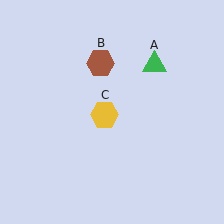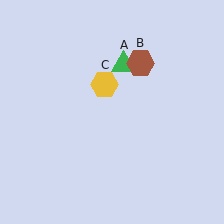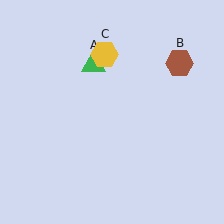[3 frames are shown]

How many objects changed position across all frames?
3 objects changed position: green triangle (object A), brown hexagon (object B), yellow hexagon (object C).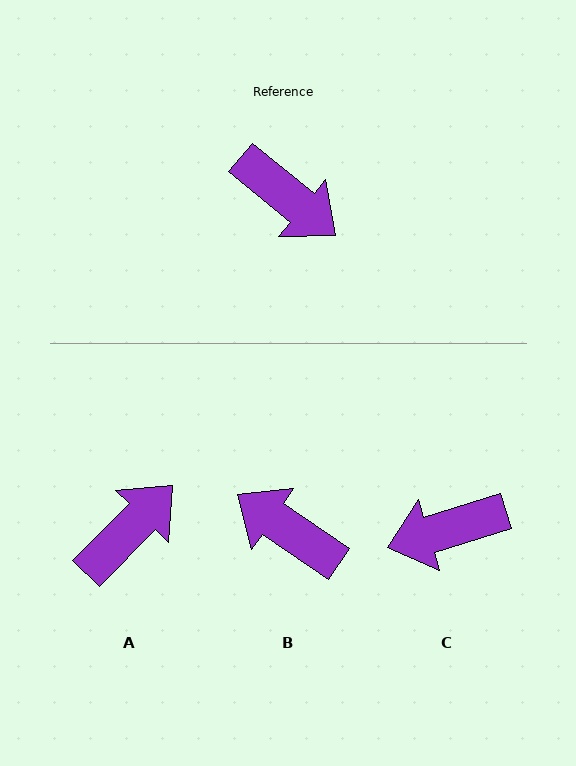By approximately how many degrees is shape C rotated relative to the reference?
Approximately 123 degrees clockwise.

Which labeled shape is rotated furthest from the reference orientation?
B, about 175 degrees away.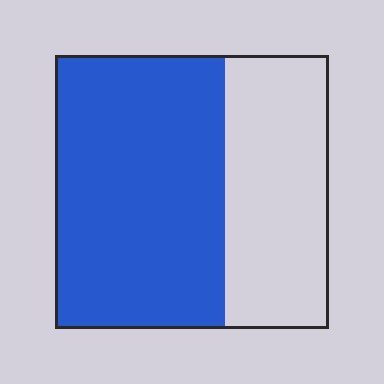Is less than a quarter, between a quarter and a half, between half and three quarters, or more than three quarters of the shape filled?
Between half and three quarters.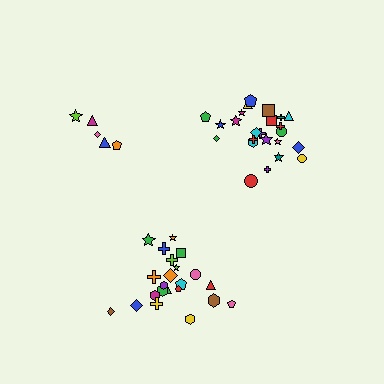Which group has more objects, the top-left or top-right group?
The top-right group.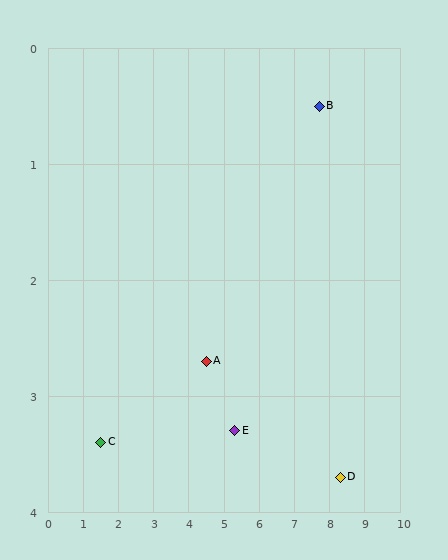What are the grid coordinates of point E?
Point E is at approximately (5.3, 3.3).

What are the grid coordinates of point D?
Point D is at approximately (8.3, 3.7).